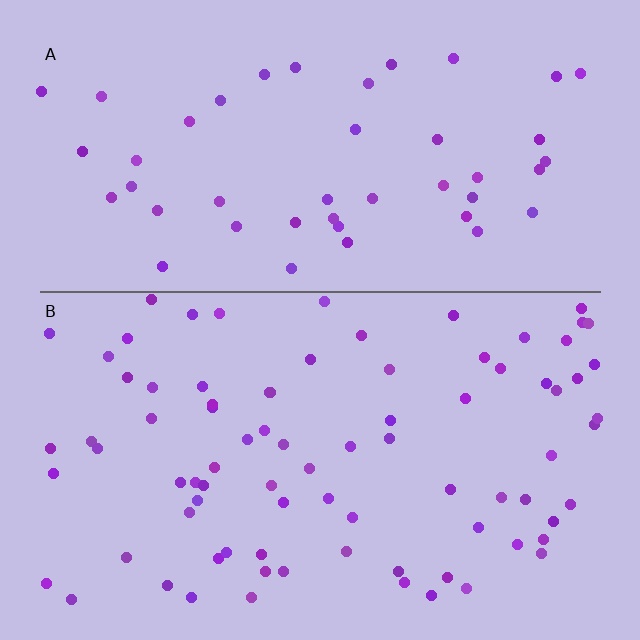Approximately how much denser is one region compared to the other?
Approximately 1.8× — region B over region A.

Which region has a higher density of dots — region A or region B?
B (the bottom).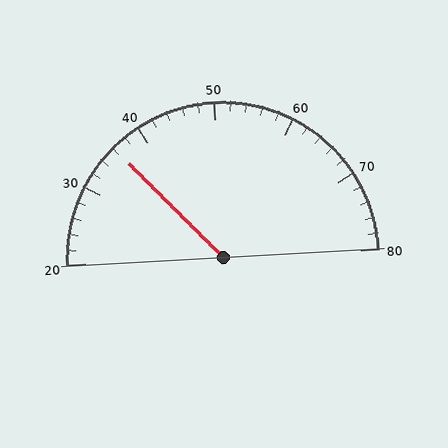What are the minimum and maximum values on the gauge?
The gauge ranges from 20 to 80.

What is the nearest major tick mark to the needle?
The nearest major tick mark is 40.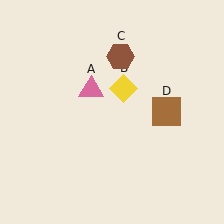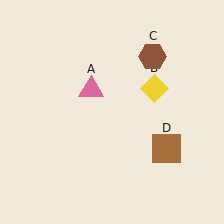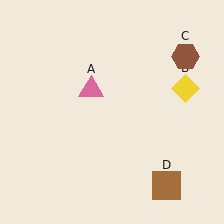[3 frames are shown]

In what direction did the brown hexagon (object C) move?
The brown hexagon (object C) moved right.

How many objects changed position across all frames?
3 objects changed position: yellow diamond (object B), brown hexagon (object C), brown square (object D).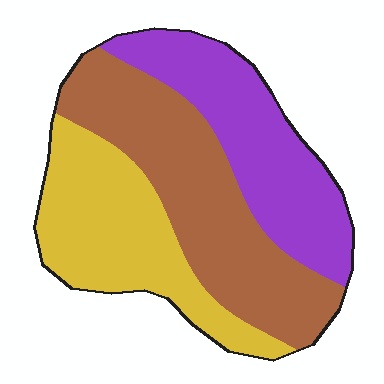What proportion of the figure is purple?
Purple takes up about one third (1/3) of the figure.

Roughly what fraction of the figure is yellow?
Yellow covers about 30% of the figure.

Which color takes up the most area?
Brown, at roughly 40%.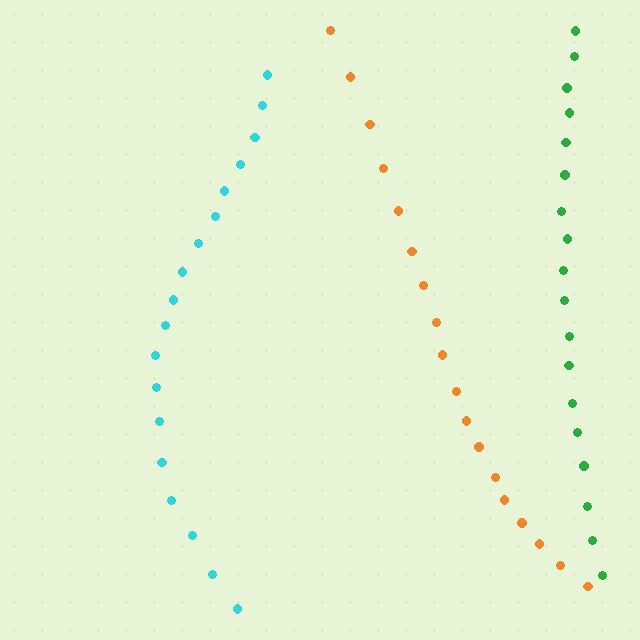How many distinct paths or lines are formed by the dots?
There are 3 distinct paths.